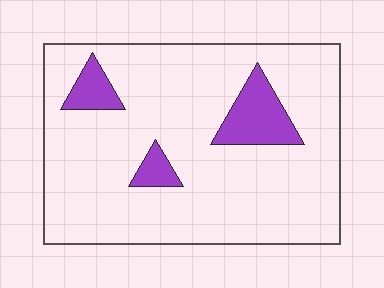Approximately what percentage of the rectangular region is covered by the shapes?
Approximately 10%.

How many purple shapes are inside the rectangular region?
3.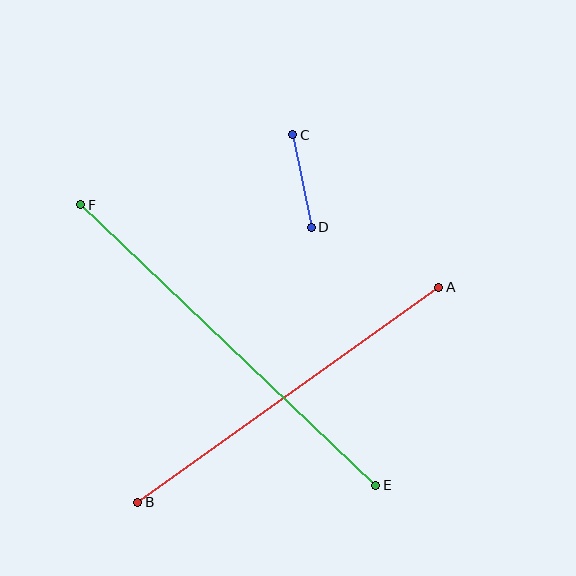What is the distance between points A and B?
The distance is approximately 370 pixels.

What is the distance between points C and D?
The distance is approximately 94 pixels.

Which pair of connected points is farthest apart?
Points E and F are farthest apart.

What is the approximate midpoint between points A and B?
The midpoint is at approximately (288, 395) pixels.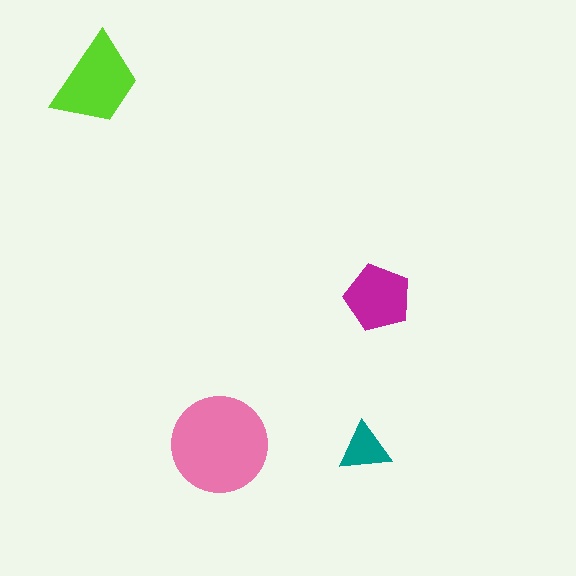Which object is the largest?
The pink circle.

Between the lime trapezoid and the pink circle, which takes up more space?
The pink circle.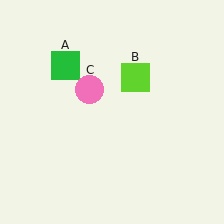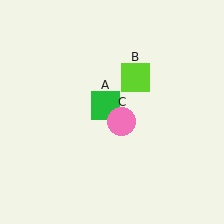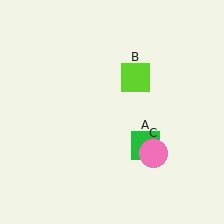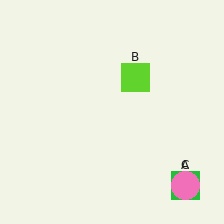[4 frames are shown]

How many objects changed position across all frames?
2 objects changed position: green square (object A), pink circle (object C).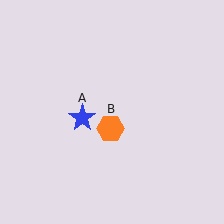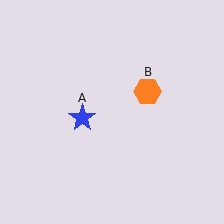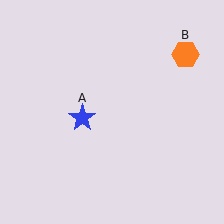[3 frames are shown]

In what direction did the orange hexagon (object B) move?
The orange hexagon (object B) moved up and to the right.